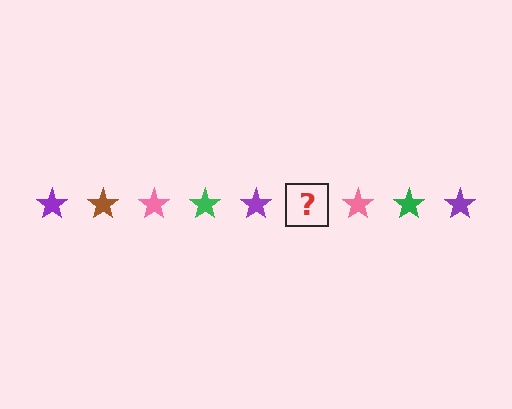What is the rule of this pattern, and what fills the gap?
The rule is that the pattern cycles through purple, brown, pink, green stars. The gap should be filled with a brown star.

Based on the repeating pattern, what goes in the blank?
The blank should be a brown star.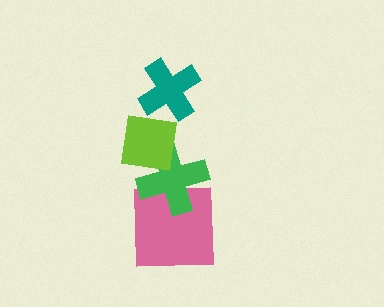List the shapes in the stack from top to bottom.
From top to bottom: the teal cross, the lime square, the green cross, the pink square.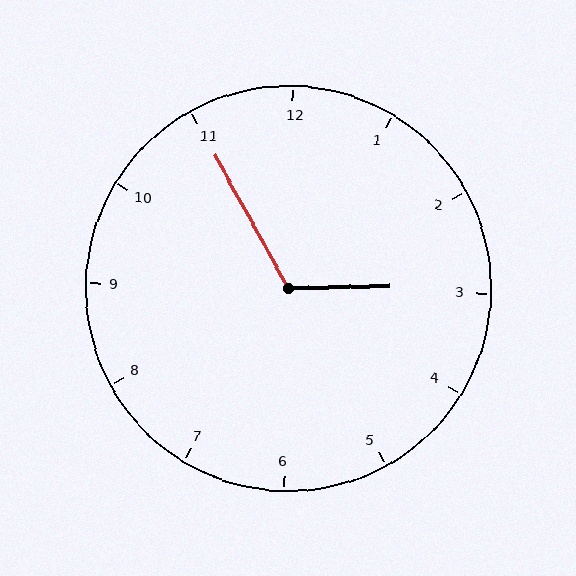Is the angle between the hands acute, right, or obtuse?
It is obtuse.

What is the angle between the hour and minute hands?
Approximately 118 degrees.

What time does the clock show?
2:55.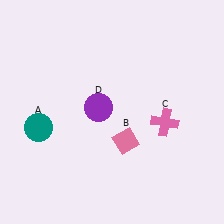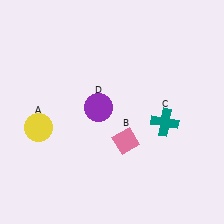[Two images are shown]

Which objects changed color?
A changed from teal to yellow. C changed from pink to teal.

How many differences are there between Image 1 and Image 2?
There are 2 differences between the two images.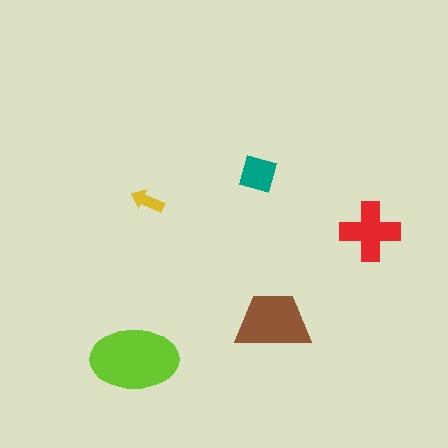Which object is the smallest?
The yellow arrow.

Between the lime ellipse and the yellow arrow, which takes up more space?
The lime ellipse.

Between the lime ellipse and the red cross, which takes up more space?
The lime ellipse.